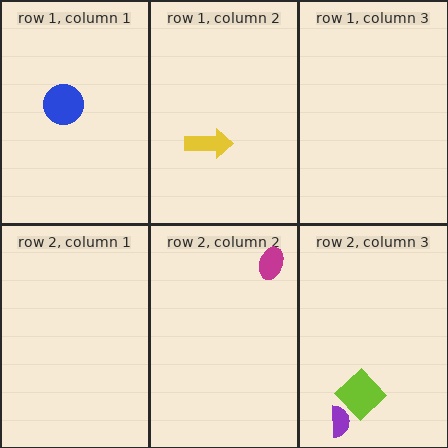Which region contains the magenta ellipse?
The row 2, column 2 region.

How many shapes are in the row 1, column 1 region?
1.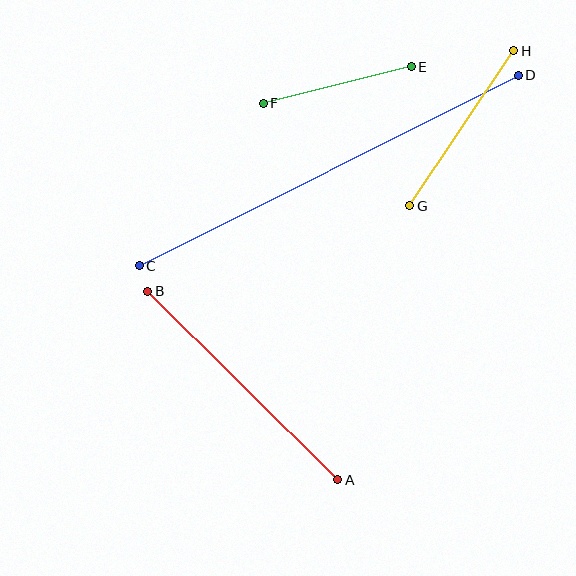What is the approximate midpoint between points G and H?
The midpoint is at approximately (462, 128) pixels.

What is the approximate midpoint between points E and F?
The midpoint is at approximately (337, 85) pixels.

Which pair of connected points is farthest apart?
Points C and D are farthest apart.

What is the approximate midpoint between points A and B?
The midpoint is at approximately (243, 386) pixels.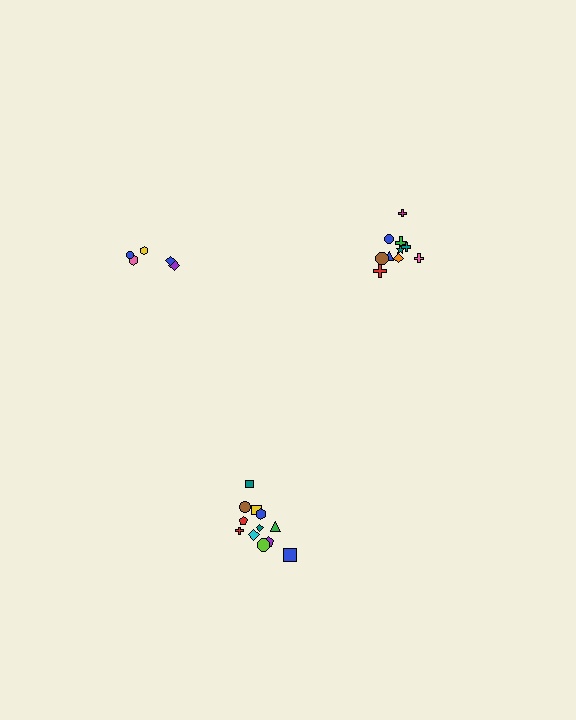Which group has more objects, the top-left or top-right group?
The top-right group.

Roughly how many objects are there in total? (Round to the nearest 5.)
Roughly 25 objects in total.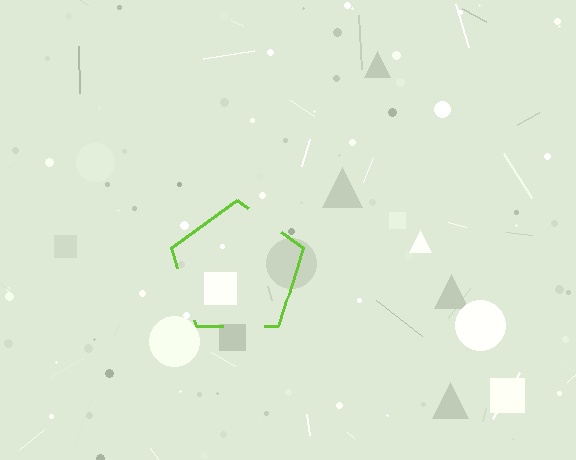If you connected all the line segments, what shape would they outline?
They would outline a pentagon.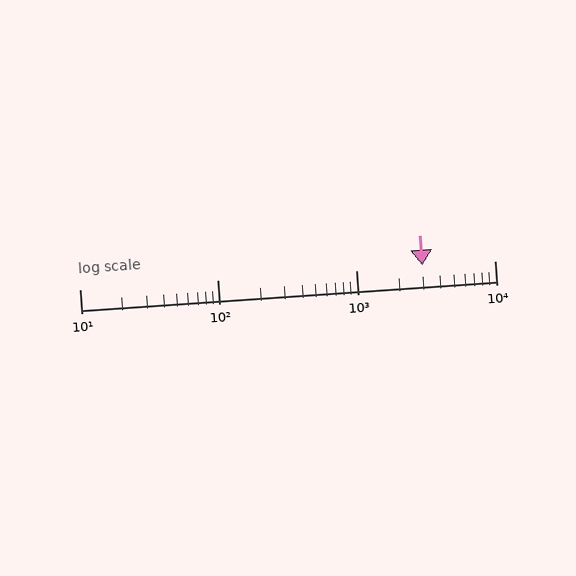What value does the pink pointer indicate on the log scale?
The pointer indicates approximately 3000.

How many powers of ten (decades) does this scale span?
The scale spans 3 decades, from 10 to 10000.